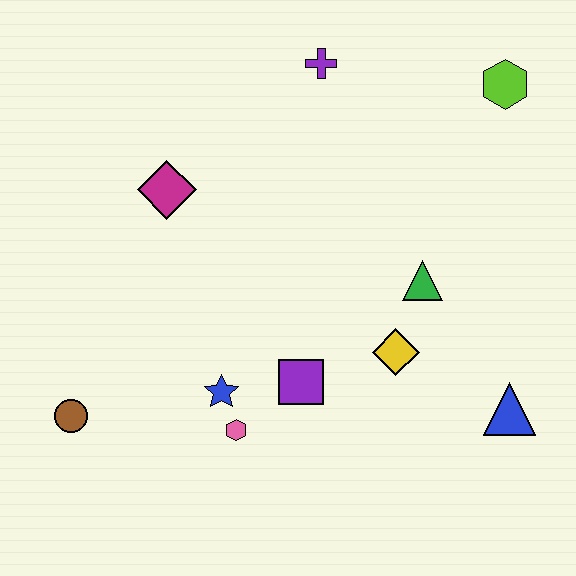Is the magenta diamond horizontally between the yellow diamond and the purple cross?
No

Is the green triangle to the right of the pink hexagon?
Yes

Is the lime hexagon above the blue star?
Yes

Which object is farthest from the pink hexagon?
The lime hexagon is farthest from the pink hexagon.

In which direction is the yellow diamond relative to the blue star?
The yellow diamond is to the right of the blue star.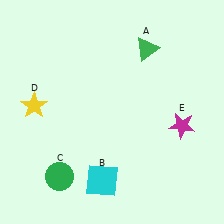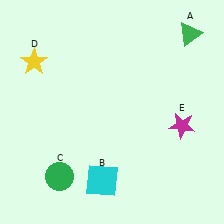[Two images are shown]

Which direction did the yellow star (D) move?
The yellow star (D) moved up.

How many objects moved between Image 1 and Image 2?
2 objects moved between the two images.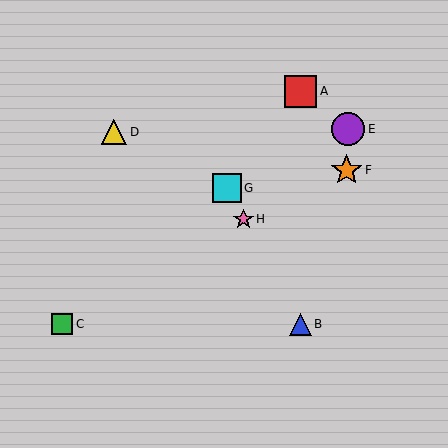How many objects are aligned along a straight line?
3 objects (B, G, H) are aligned along a straight line.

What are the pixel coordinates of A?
Object A is at (301, 91).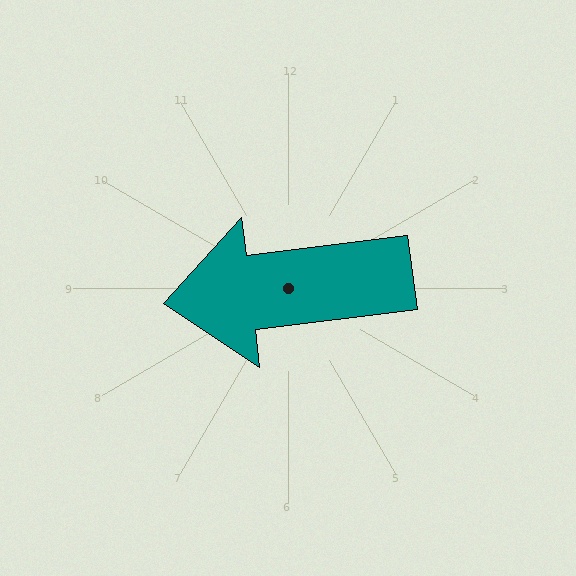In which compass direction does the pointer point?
West.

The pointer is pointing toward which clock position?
Roughly 9 o'clock.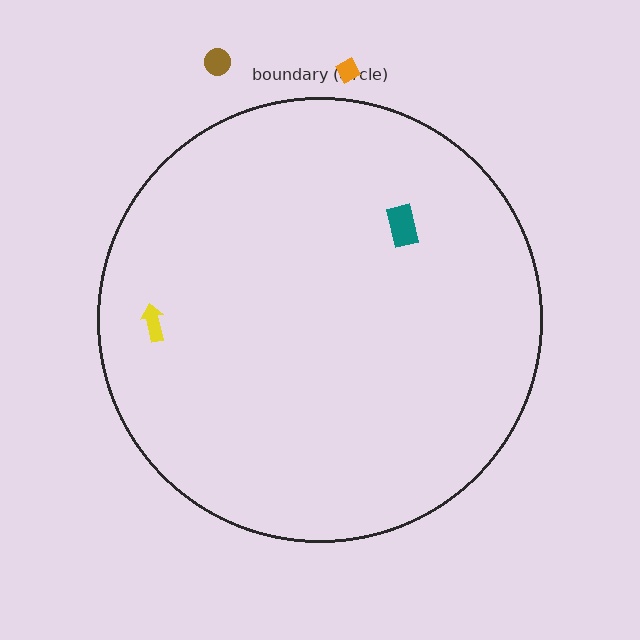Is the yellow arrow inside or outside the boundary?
Inside.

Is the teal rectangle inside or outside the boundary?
Inside.